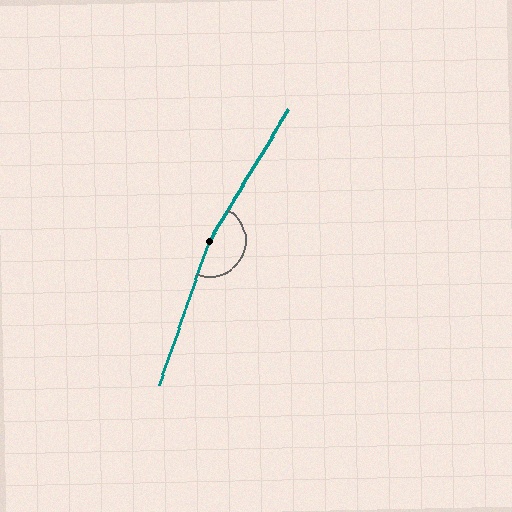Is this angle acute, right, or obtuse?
It is obtuse.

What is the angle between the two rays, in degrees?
Approximately 168 degrees.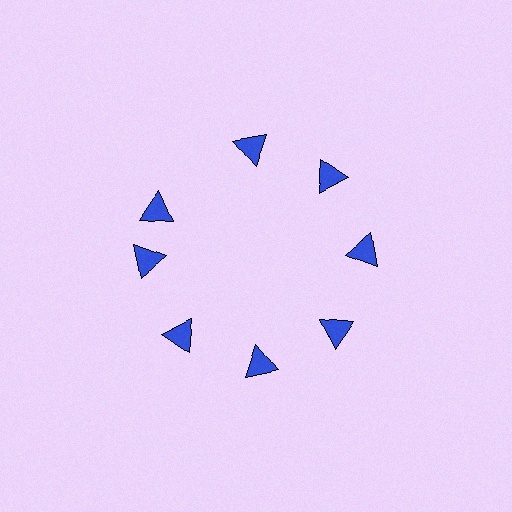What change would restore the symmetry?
The symmetry would be restored by rotating it back into even spacing with its neighbors so that all 8 triangles sit at equal angles and equal distance from the center.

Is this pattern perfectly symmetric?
No. The 8 blue triangles are arranged in a ring, but one element near the 10 o'clock position is rotated out of alignment along the ring, breaking the 8-fold rotational symmetry.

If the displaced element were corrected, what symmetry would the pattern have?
It would have 8-fold rotational symmetry — the pattern would map onto itself every 45 degrees.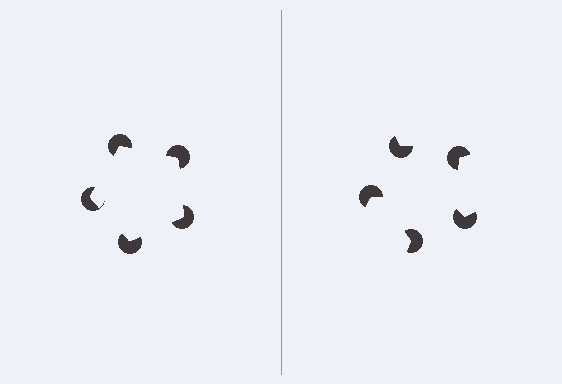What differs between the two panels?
The pac-man discs are positioned identically on both sides; only the wedge orientations differ. On the left they align to a pentagon; on the right they are misaligned.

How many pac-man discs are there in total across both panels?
10 — 5 on each side.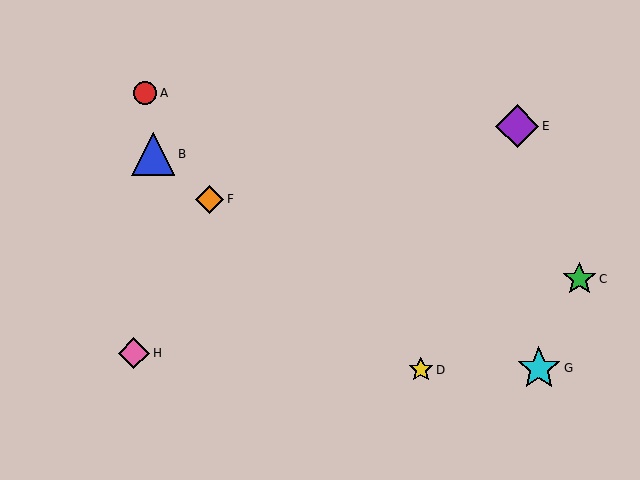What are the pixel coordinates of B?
Object B is at (153, 154).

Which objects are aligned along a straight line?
Objects B, D, F are aligned along a straight line.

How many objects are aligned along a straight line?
3 objects (B, D, F) are aligned along a straight line.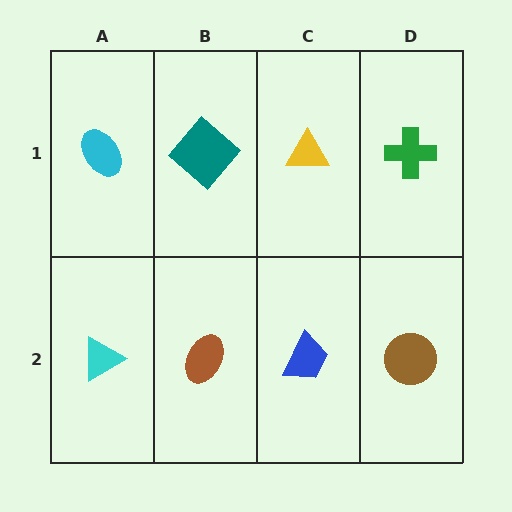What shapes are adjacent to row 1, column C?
A blue trapezoid (row 2, column C), a teal diamond (row 1, column B), a green cross (row 1, column D).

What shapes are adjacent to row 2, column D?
A green cross (row 1, column D), a blue trapezoid (row 2, column C).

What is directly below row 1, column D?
A brown circle.